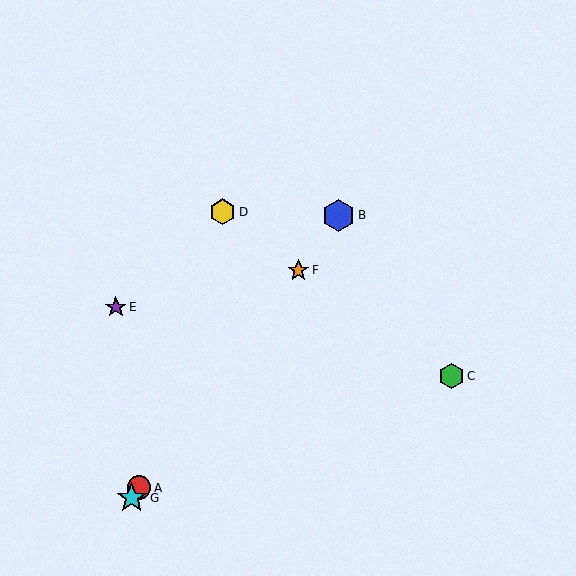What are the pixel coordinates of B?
Object B is at (339, 215).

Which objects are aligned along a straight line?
Objects A, B, F, G are aligned along a straight line.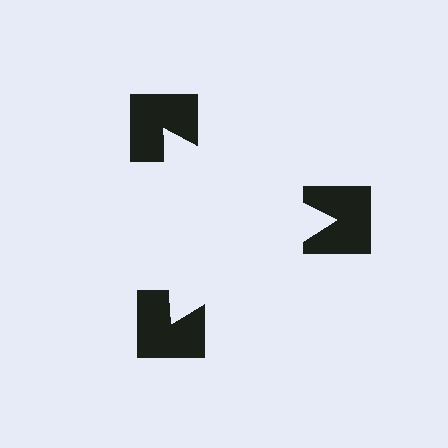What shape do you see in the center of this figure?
An illusory triangle — its edges are inferred from the aligned wedge cuts in the notched squares, not physically drawn.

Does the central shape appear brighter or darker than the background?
It typically appears slightly brighter than the background, even though no actual brightness change is drawn.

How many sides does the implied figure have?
3 sides.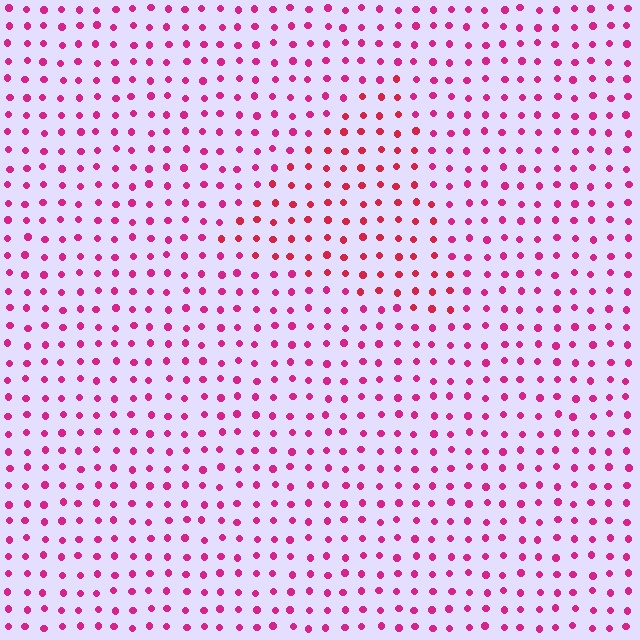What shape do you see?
I see a triangle.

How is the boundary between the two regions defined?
The boundary is defined purely by a slight shift in hue (about 24 degrees). Spacing, size, and orientation are identical on both sides.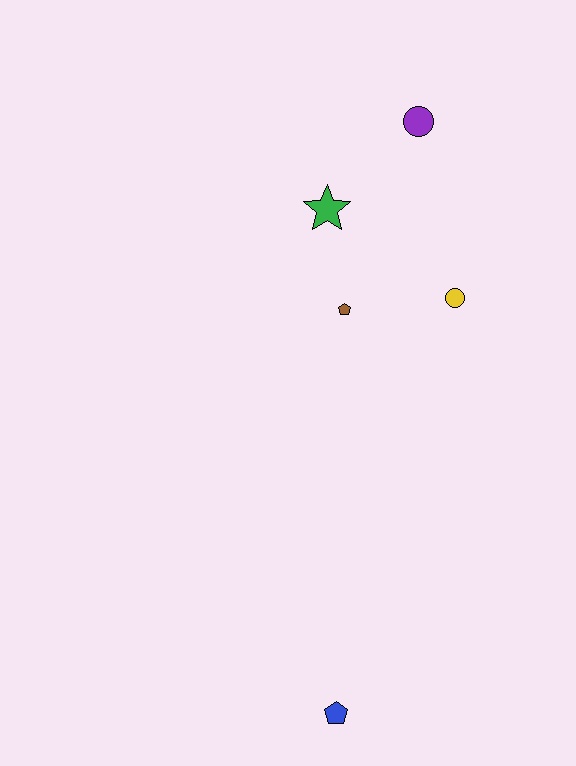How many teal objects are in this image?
There are no teal objects.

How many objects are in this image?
There are 5 objects.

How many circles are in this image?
There are 2 circles.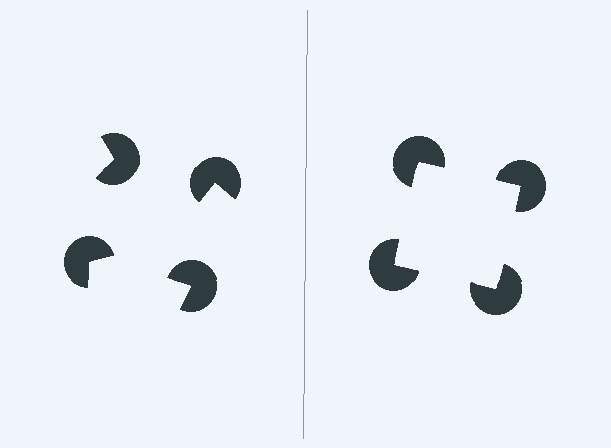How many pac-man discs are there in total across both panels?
8 — 4 on each side.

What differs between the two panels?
The pac-man discs are positioned identically on both sides; only the wedge orientations differ. On the right they align to a square; on the left they are misaligned.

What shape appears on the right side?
An illusory square.